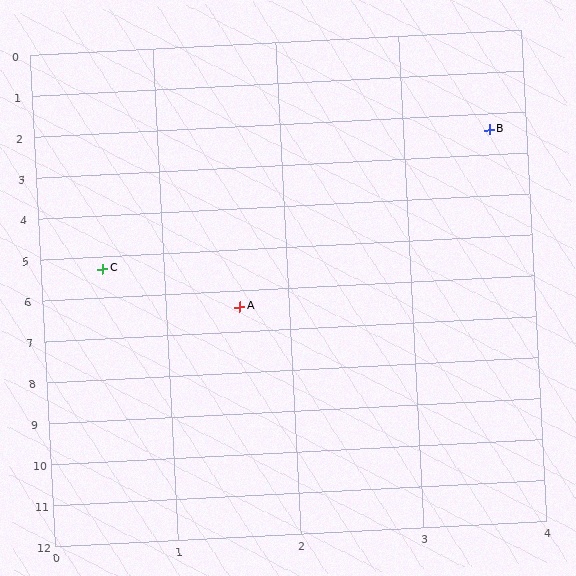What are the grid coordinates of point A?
Point A is at approximately (1.6, 6.4).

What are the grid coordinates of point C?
Point C is at approximately (0.5, 5.3).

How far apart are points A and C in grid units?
Points A and C are about 1.6 grid units apart.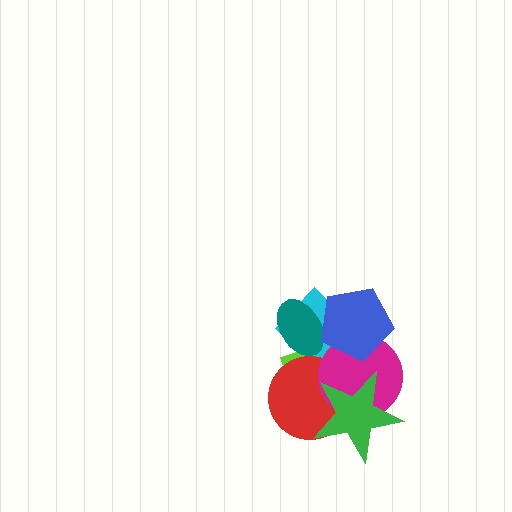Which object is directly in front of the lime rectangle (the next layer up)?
The cyan diamond is directly in front of the lime rectangle.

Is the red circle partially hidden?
Yes, it is partially covered by another shape.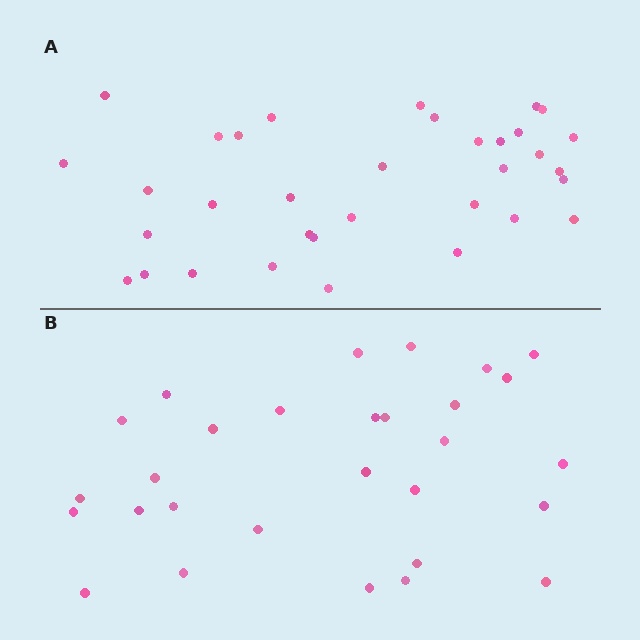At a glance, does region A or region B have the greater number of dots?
Region A (the top region) has more dots.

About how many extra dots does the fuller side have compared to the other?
Region A has about 5 more dots than region B.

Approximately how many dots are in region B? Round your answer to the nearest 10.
About 30 dots. (The exact count is 29, which rounds to 30.)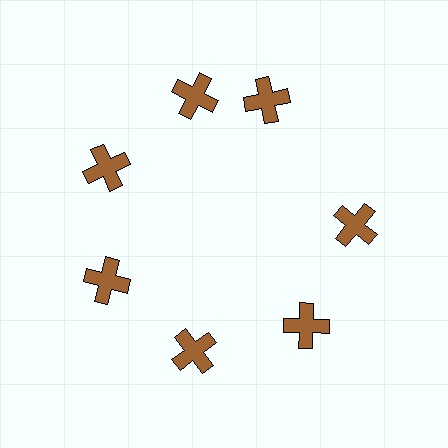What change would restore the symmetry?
The symmetry would be restored by rotating it back into even spacing with its neighbors so that all 7 crosses sit at equal angles and equal distance from the center.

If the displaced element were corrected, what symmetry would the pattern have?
It would have 7-fold rotational symmetry — the pattern would map onto itself every 51 degrees.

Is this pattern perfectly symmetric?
No. The 7 brown crosses are arranged in a ring, but one element near the 1 o'clock position is rotated out of alignment along the ring, breaking the 7-fold rotational symmetry.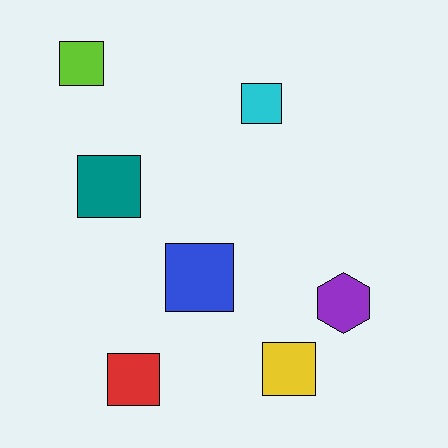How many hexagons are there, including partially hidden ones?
There is 1 hexagon.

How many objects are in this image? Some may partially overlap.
There are 7 objects.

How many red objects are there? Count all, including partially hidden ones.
There is 1 red object.